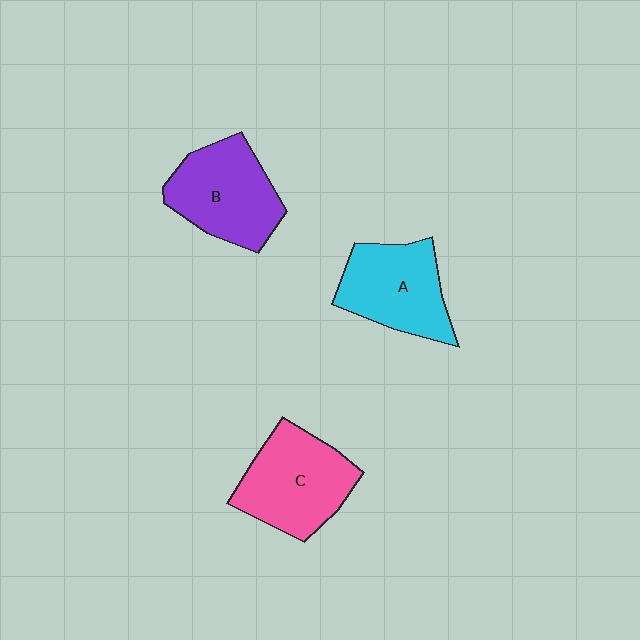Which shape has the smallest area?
Shape A (cyan).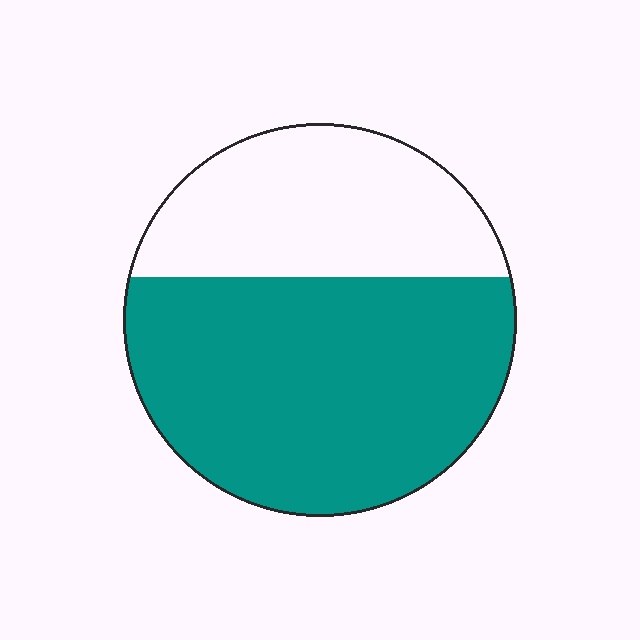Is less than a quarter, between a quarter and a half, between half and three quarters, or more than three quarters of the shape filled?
Between half and three quarters.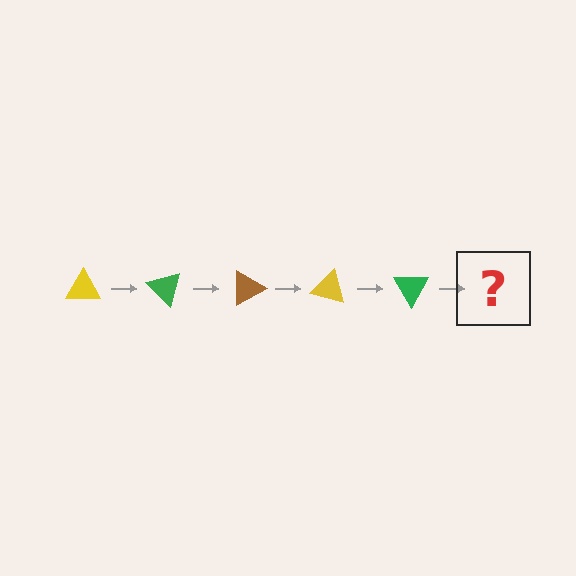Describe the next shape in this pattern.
It should be a brown triangle, rotated 225 degrees from the start.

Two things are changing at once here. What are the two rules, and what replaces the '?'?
The two rules are that it rotates 45 degrees each step and the color cycles through yellow, green, and brown. The '?' should be a brown triangle, rotated 225 degrees from the start.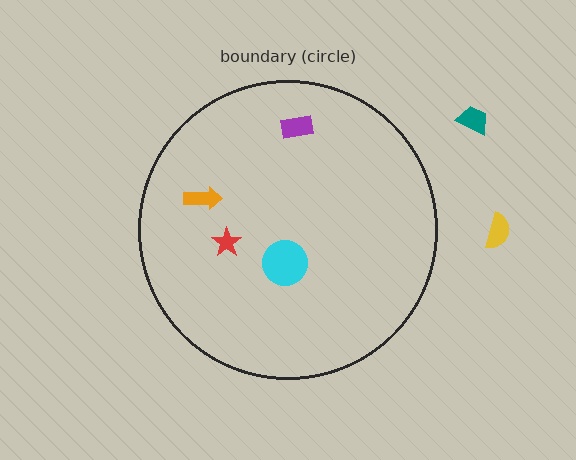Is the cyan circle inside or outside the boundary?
Inside.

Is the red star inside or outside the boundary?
Inside.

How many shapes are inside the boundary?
4 inside, 2 outside.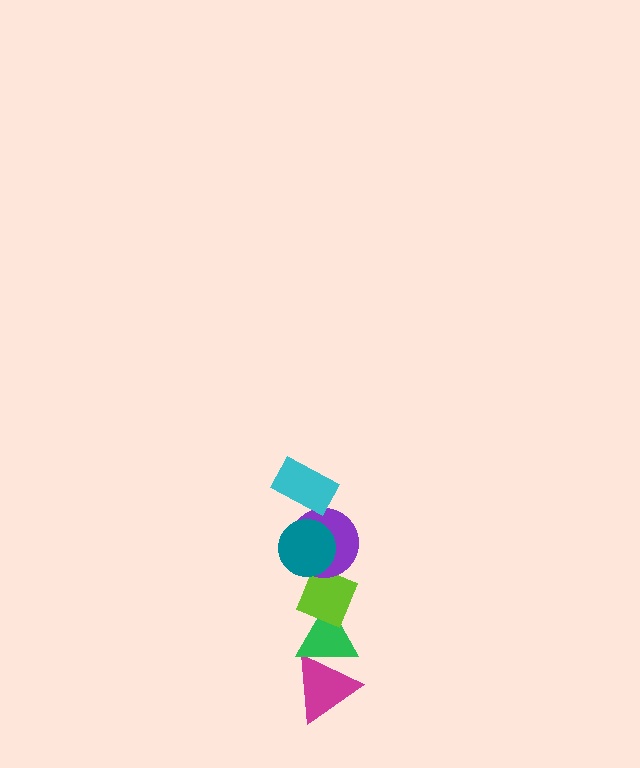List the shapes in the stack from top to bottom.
From top to bottom: the cyan rectangle, the teal circle, the purple circle, the lime diamond, the green triangle, the magenta triangle.